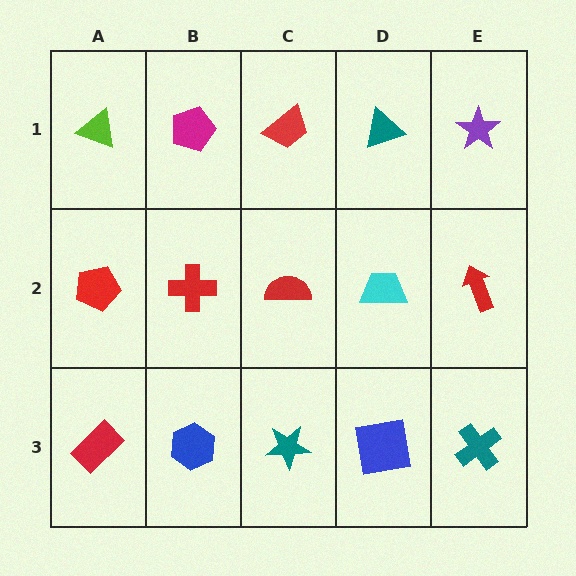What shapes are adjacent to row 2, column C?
A red trapezoid (row 1, column C), a teal star (row 3, column C), a red cross (row 2, column B), a cyan trapezoid (row 2, column D).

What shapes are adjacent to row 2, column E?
A purple star (row 1, column E), a teal cross (row 3, column E), a cyan trapezoid (row 2, column D).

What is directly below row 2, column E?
A teal cross.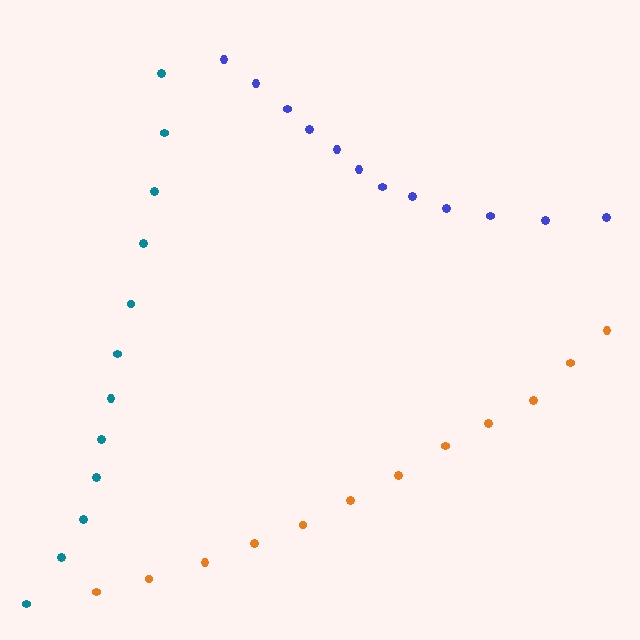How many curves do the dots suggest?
There are 3 distinct paths.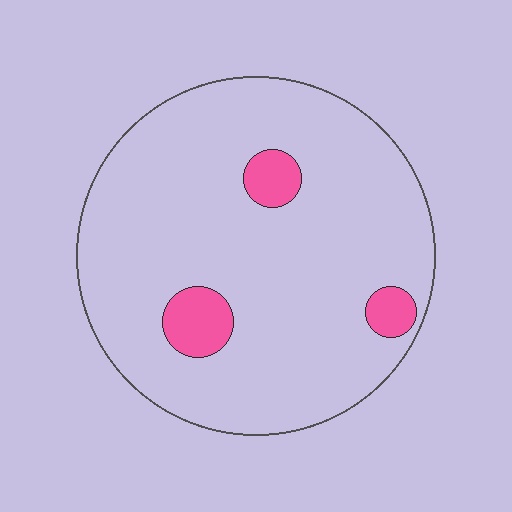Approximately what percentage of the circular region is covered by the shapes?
Approximately 10%.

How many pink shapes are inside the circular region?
3.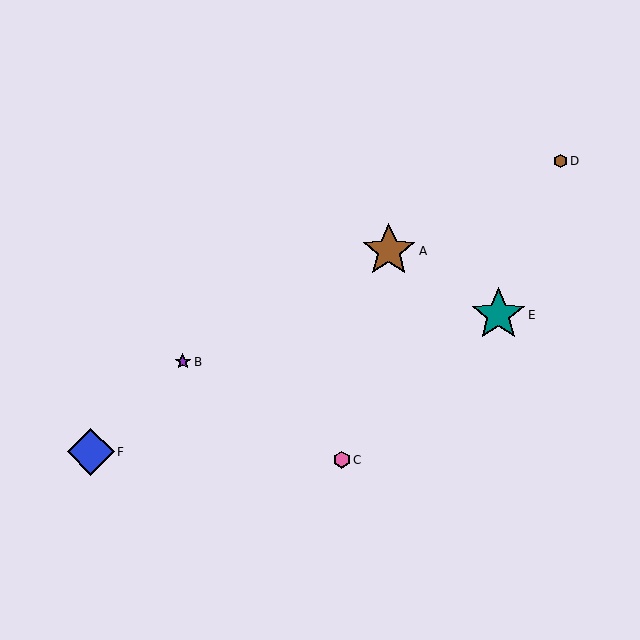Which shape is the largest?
The brown star (labeled A) is the largest.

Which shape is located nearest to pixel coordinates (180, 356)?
The purple star (labeled B) at (183, 362) is nearest to that location.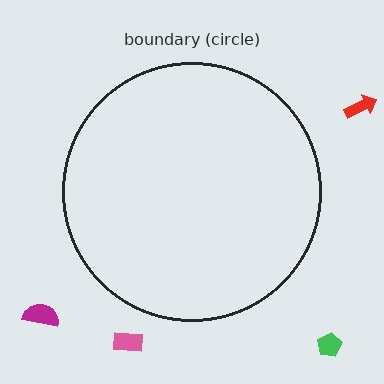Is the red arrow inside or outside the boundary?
Outside.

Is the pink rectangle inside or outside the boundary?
Outside.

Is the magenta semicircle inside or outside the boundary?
Outside.